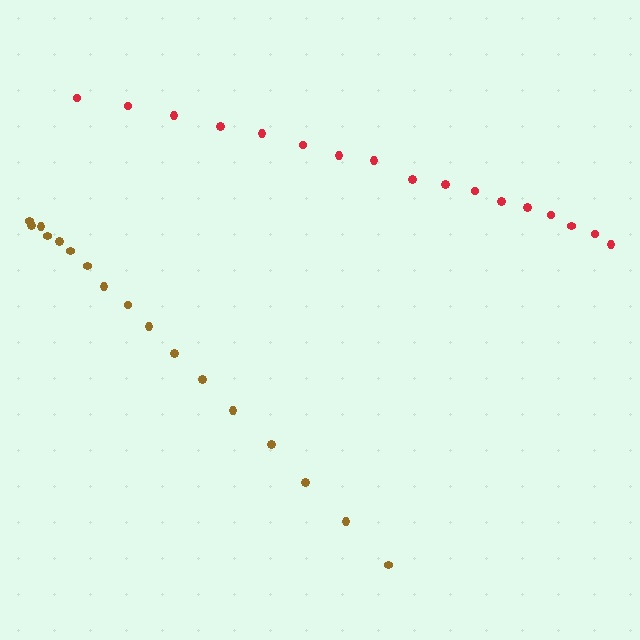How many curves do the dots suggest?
There are 2 distinct paths.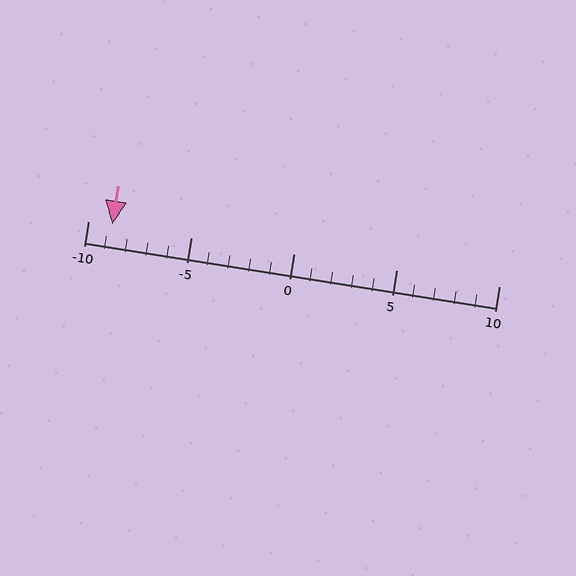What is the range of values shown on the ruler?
The ruler shows values from -10 to 10.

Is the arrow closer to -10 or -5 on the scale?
The arrow is closer to -10.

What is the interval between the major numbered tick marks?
The major tick marks are spaced 5 units apart.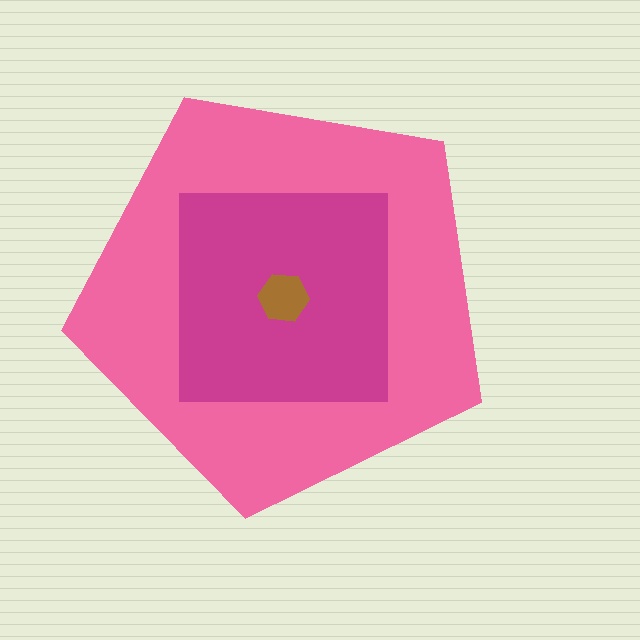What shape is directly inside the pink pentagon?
The magenta square.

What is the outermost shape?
The pink pentagon.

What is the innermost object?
The brown hexagon.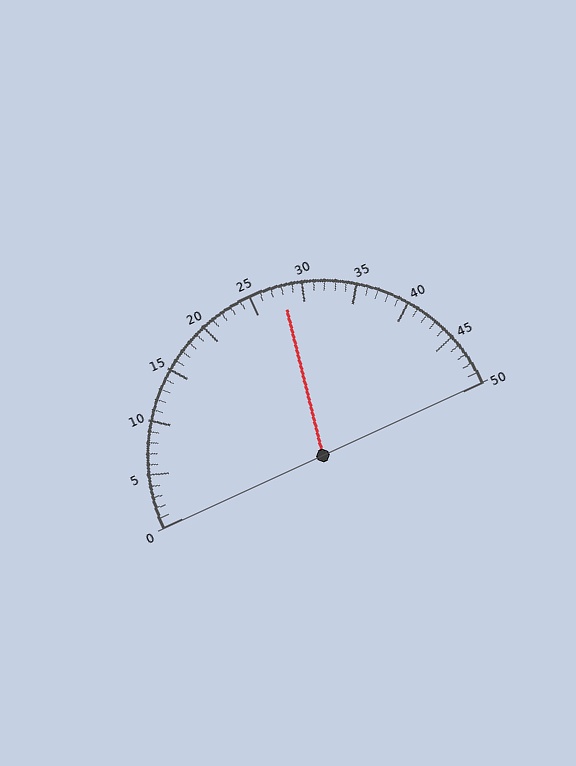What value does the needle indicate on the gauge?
The needle indicates approximately 28.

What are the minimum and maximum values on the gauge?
The gauge ranges from 0 to 50.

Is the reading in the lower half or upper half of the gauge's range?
The reading is in the upper half of the range (0 to 50).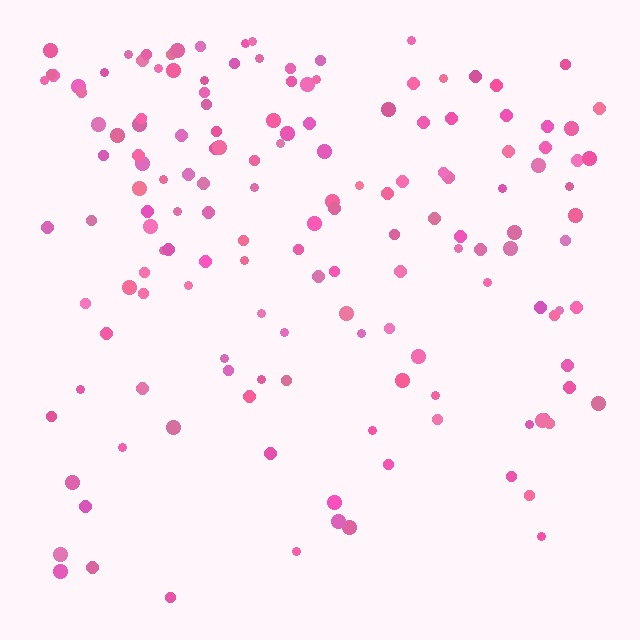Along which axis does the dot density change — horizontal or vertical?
Vertical.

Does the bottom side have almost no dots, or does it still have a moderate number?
Still a moderate number, just noticeably fewer than the top.